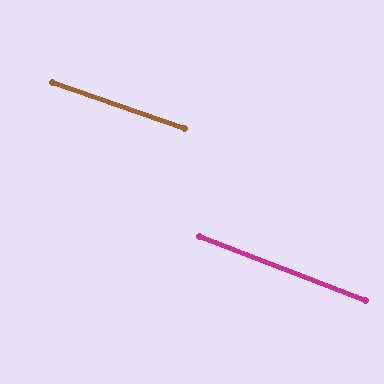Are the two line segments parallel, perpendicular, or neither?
Parallel — their directions differ by only 1.9°.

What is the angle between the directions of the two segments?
Approximately 2 degrees.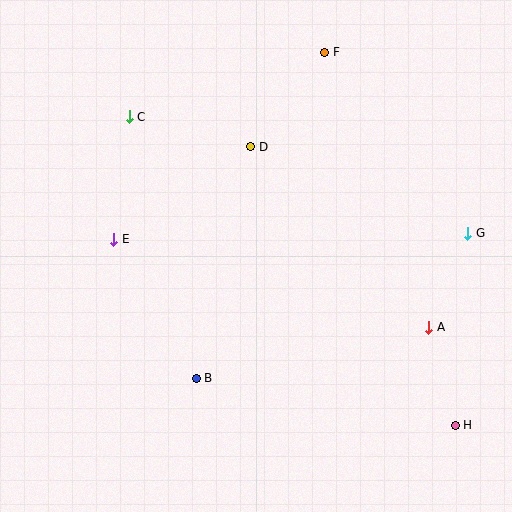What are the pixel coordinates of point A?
Point A is at (429, 327).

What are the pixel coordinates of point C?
Point C is at (129, 117).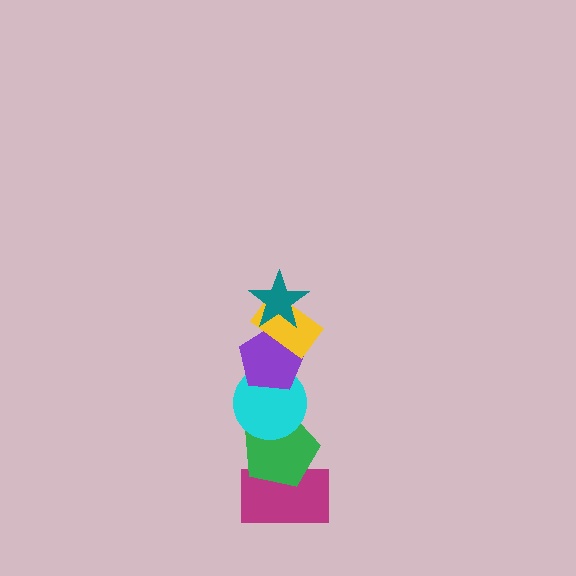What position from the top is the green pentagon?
The green pentagon is 5th from the top.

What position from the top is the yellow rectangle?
The yellow rectangle is 2nd from the top.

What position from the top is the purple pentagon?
The purple pentagon is 3rd from the top.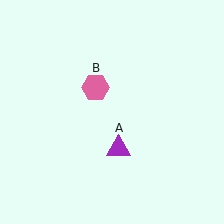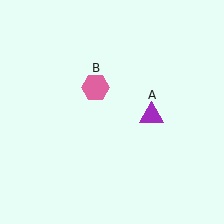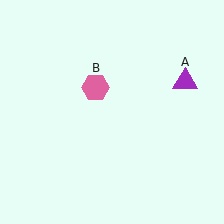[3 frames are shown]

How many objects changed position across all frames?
1 object changed position: purple triangle (object A).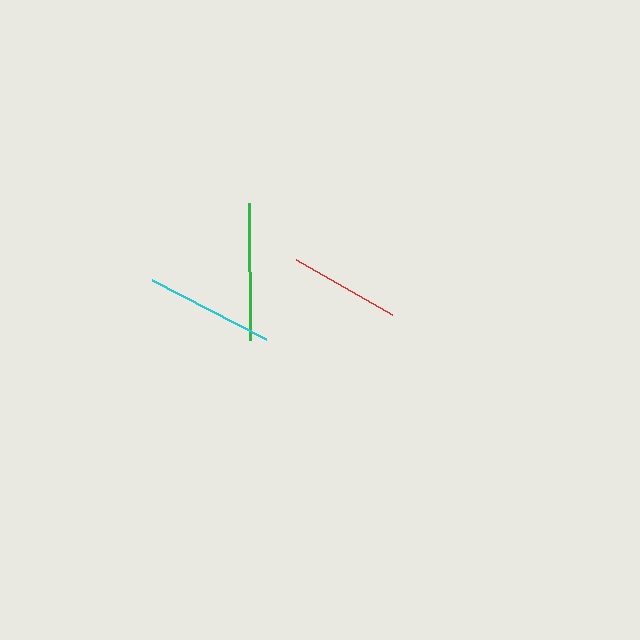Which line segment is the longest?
The green line is the longest at approximately 137 pixels.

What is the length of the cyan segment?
The cyan segment is approximately 129 pixels long.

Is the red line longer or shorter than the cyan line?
The cyan line is longer than the red line.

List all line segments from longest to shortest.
From longest to shortest: green, cyan, red.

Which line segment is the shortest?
The red line is the shortest at approximately 111 pixels.